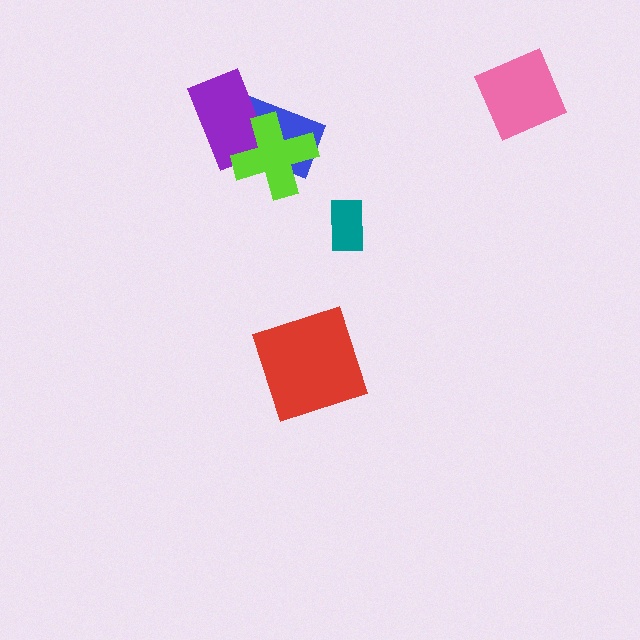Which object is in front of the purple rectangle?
The lime cross is in front of the purple rectangle.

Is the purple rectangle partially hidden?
Yes, it is partially covered by another shape.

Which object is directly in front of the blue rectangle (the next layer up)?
The purple rectangle is directly in front of the blue rectangle.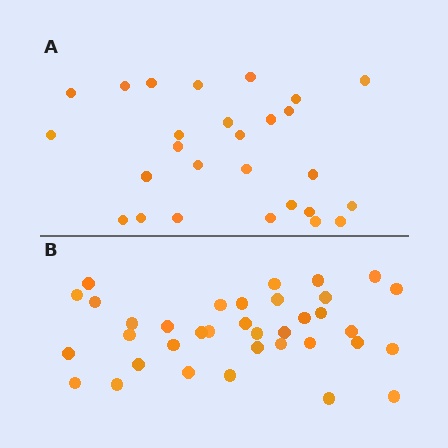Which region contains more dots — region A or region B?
Region B (the bottom region) has more dots.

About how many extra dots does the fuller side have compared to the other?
Region B has roughly 8 or so more dots than region A.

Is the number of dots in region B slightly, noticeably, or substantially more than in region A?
Region B has noticeably more, but not dramatically so. The ratio is roughly 1.3 to 1.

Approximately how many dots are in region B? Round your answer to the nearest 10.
About 40 dots. (The exact count is 36, which rounds to 40.)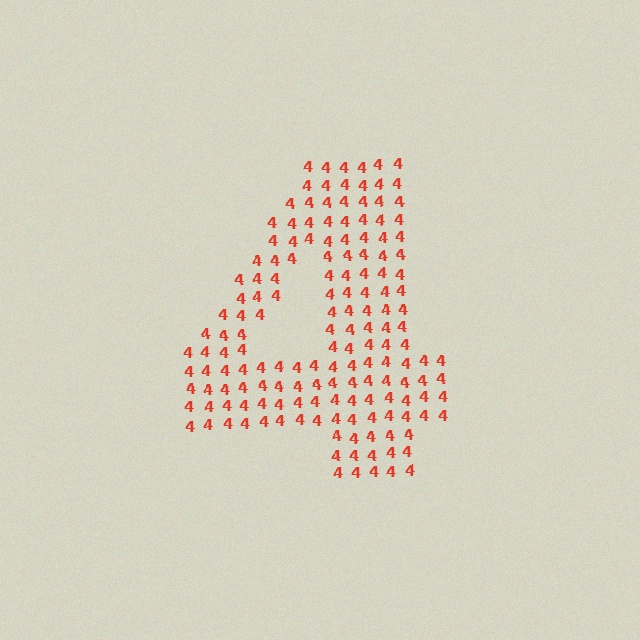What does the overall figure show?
The overall figure shows the digit 4.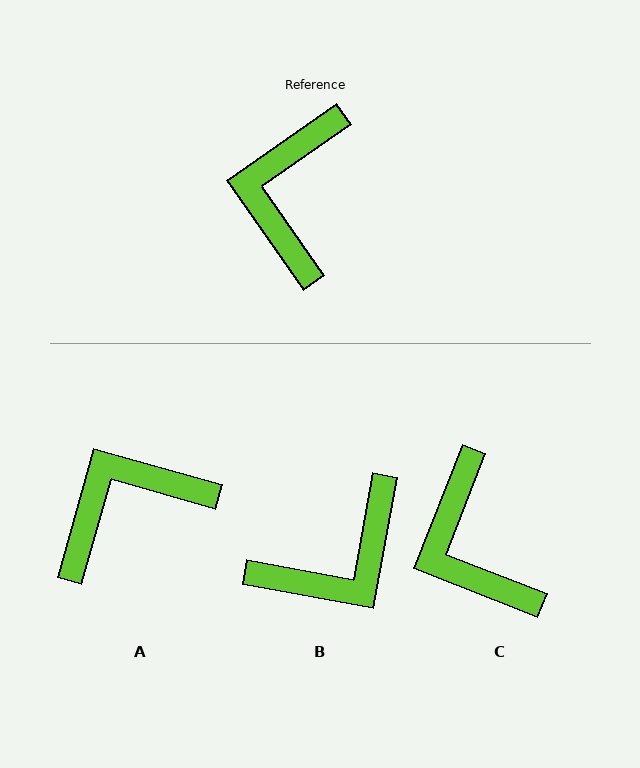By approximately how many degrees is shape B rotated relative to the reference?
Approximately 135 degrees counter-clockwise.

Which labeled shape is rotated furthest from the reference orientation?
B, about 135 degrees away.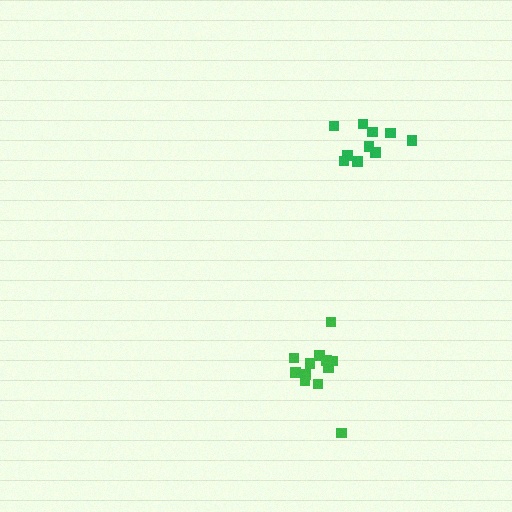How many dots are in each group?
Group 1: 12 dots, Group 2: 10 dots (22 total).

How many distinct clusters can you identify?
There are 2 distinct clusters.